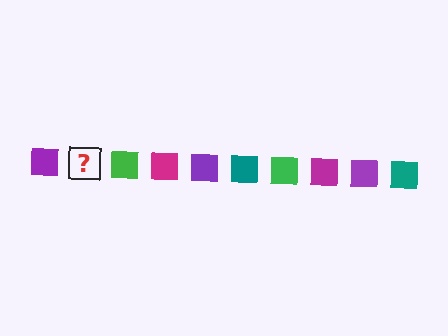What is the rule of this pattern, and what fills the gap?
The rule is that the pattern cycles through purple, teal, green, magenta squares. The gap should be filled with a teal square.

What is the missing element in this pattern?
The missing element is a teal square.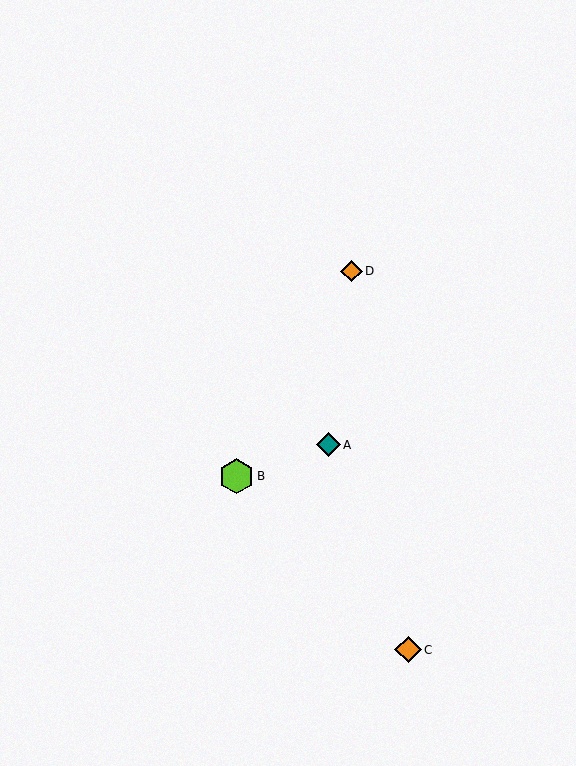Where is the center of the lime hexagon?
The center of the lime hexagon is at (236, 476).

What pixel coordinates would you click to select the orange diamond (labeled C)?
Click at (408, 650) to select the orange diamond C.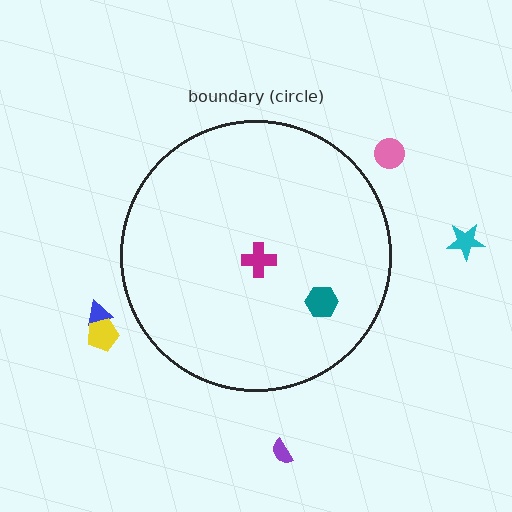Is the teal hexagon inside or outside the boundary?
Inside.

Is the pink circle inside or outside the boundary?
Outside.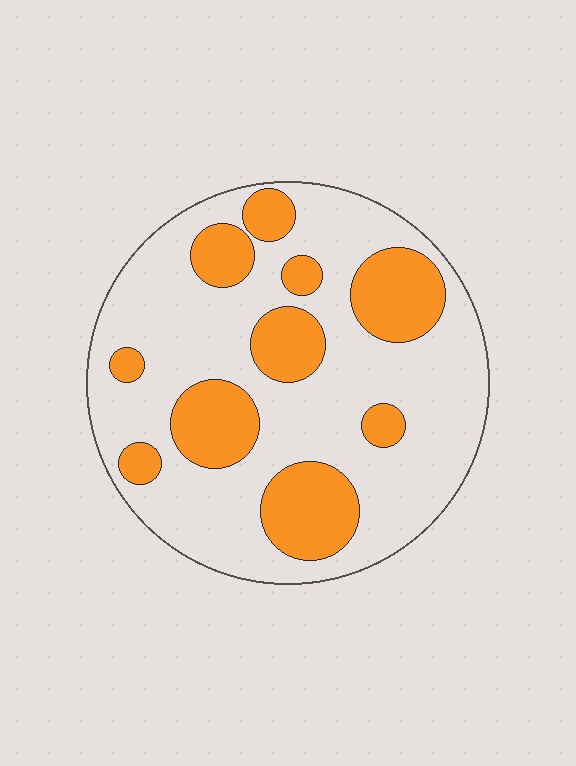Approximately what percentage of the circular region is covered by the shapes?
Approximately 30%.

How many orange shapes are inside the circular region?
10.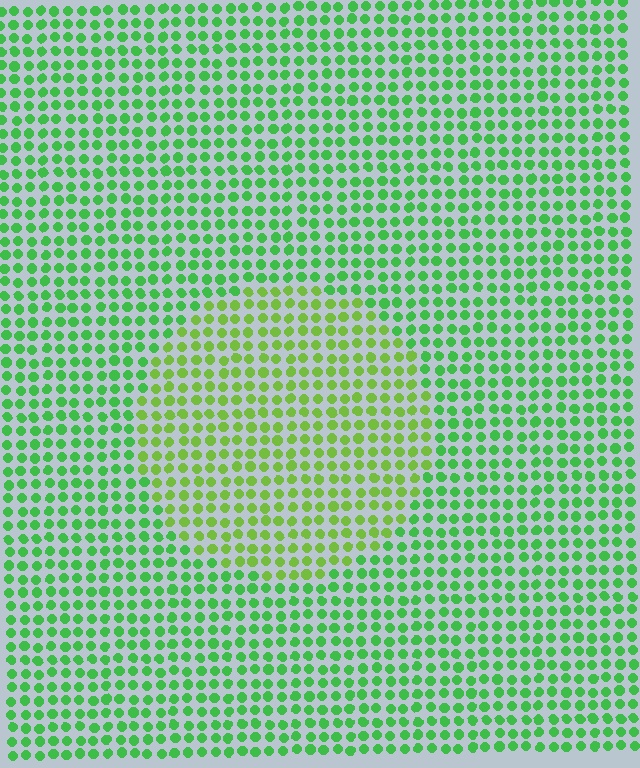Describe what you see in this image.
The image is filled with small green elements in a uniform arrangement. A circle-shaped region is visible where the elements are tinted to a slightly different hue, forming a subtle color boundary.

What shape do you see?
I see a circle.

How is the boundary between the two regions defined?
The boundary is defined purely by a slight shift in hue (about 30 degrees). Spacing, size, and orientation are identical on both sides.